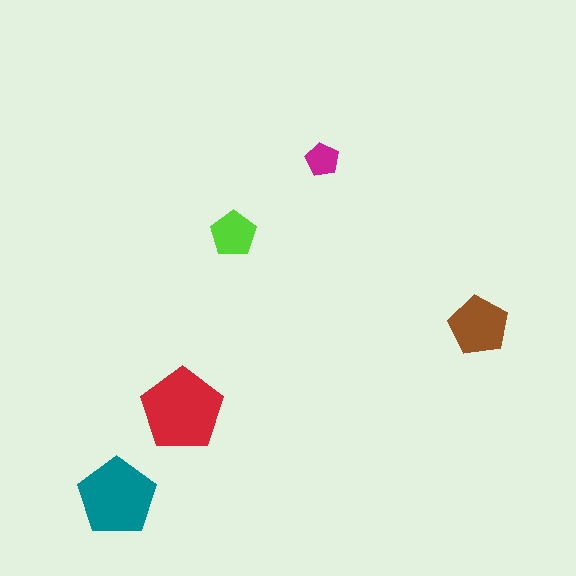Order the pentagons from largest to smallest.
the red one, the teal one, the brown one, the lime one, the magenta one.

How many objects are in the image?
There are 5 objects in the image.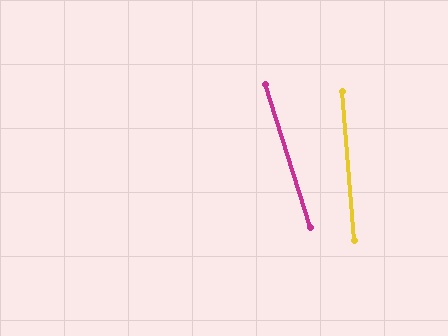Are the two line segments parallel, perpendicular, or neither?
Neither parallel nor perpendicular — they differ by about 13°.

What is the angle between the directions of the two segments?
Approximately 13 degrees.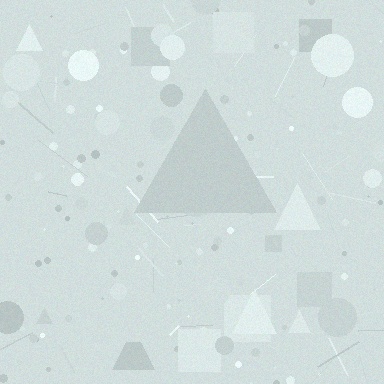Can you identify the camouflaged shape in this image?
The camouflaged shape is a triangle.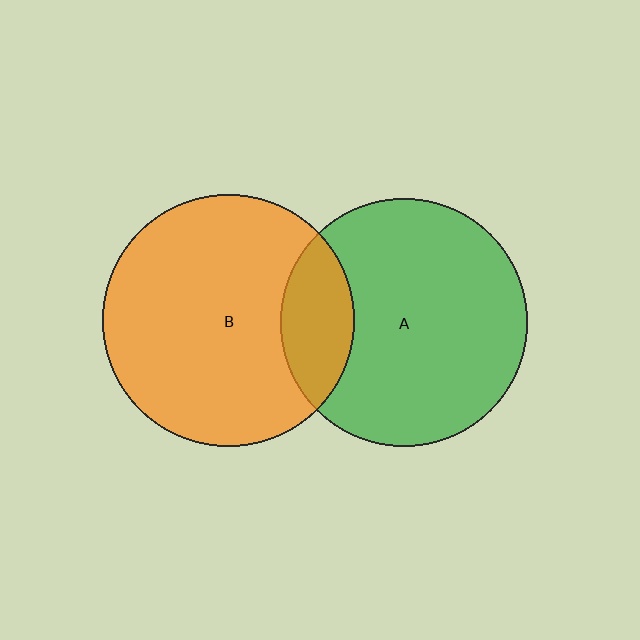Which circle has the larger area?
Circle B (orange).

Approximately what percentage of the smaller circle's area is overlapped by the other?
Approximately 20%.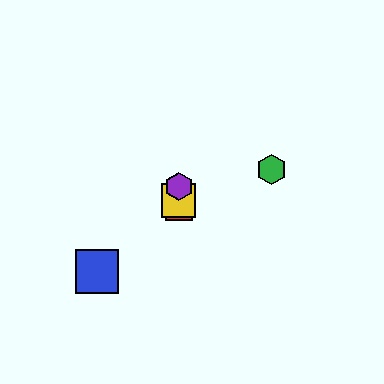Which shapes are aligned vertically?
The red square, the yellow square, the purple hexagon are aligned vertically.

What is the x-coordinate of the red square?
The red square is at x≈179.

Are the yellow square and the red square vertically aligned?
Yes, both are at x≈179.